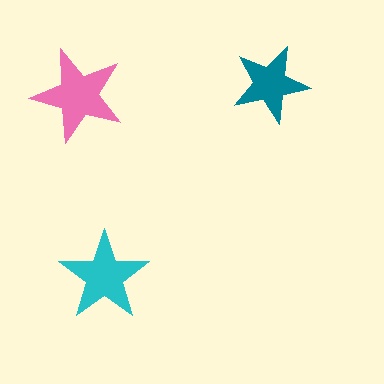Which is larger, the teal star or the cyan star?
The cyan one.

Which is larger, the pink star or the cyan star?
The pink one.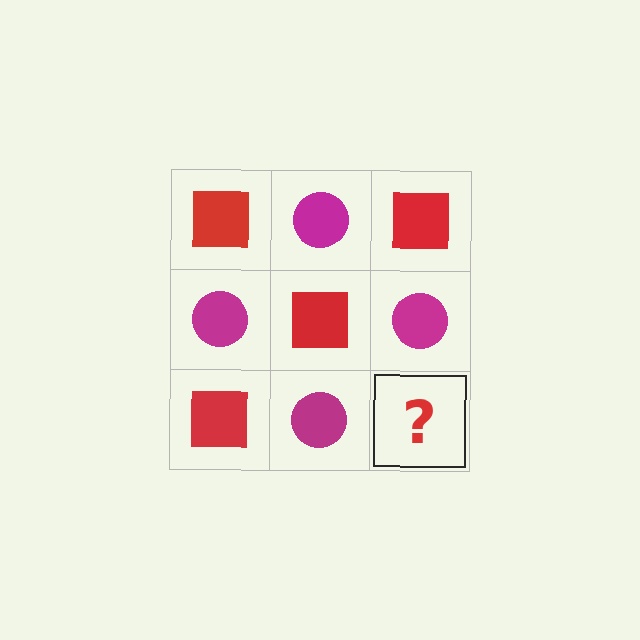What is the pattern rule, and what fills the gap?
The rule is that it alternates red square and magenta circle in a checkerboard pattern. The gap should be filled with a red square.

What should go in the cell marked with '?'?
The missing cell should contain a red square.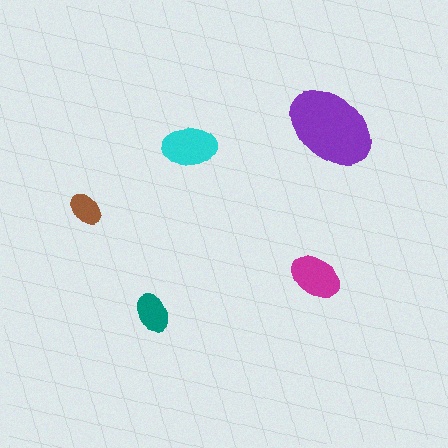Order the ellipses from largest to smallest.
the purple one, the cyan one, the magenta one, the teal one, the brown one.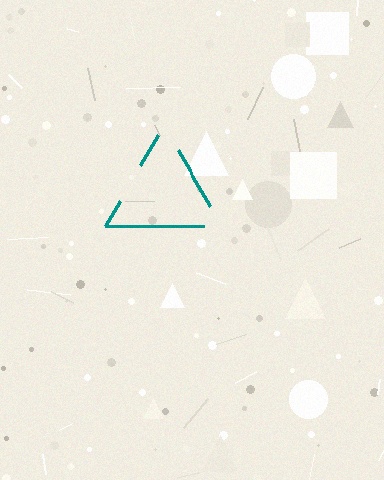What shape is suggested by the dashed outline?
The dashed outline suggests a triangle.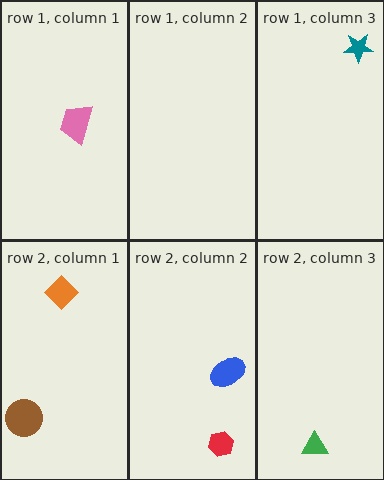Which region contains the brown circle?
The row 2, column 1 region.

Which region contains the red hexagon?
The row 2, column 2 region.